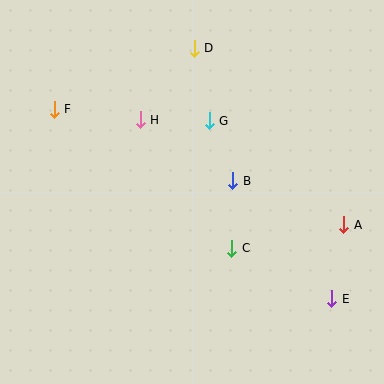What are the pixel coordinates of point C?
Point C is at (232, 248).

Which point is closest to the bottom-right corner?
Point E is closest to the bottom-right corner.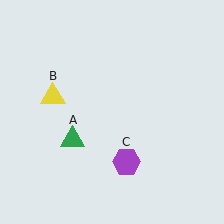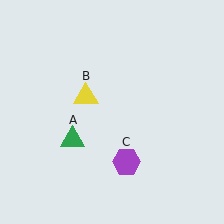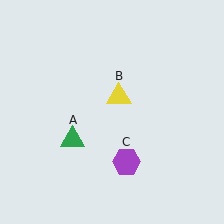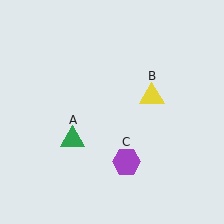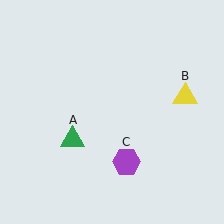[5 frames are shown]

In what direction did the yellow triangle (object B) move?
The yellow triangle (object B) moved right.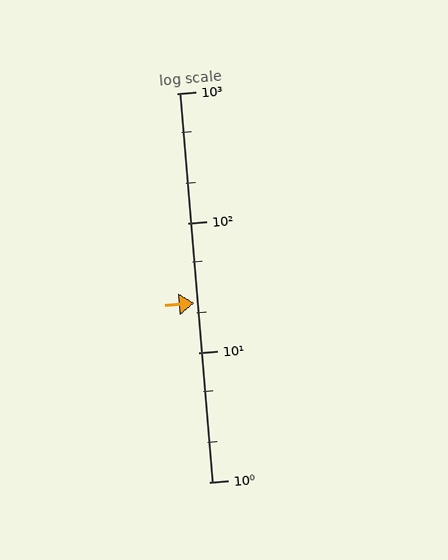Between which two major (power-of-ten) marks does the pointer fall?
The pointer is between 10 and 100.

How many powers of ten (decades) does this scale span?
The scale spans 3 decades, from 1 to 1000.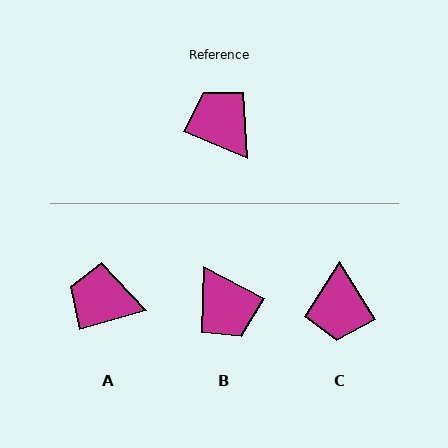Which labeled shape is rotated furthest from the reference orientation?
B, about 175 degrees away.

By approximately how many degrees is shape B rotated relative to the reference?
Approximately 175 degrees counter-clockwise.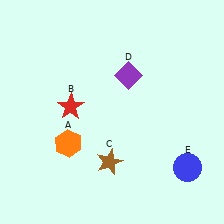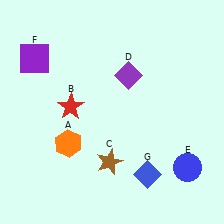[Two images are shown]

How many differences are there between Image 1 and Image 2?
There are 2 differences between the two images.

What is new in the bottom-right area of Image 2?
A blue diamond (G) was added in the bottom-right area of Image 2.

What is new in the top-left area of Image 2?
A purple square (F) was added in the top-left area of Image 2.